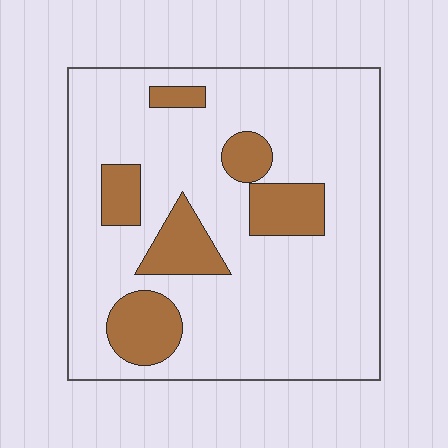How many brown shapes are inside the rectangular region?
6.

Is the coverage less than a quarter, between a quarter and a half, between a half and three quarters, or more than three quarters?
Less than a quarter.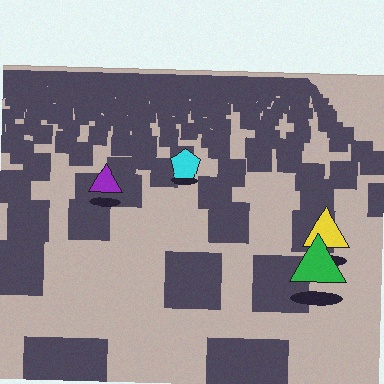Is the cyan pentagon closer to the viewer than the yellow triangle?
No. The yellow triangle is closer — you can tell from the texture gradient: the ground texture is coarser near it.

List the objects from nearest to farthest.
From nearest to farthest: the green triangle, the yellow triangle, the purple triangle, the cyan pentagon.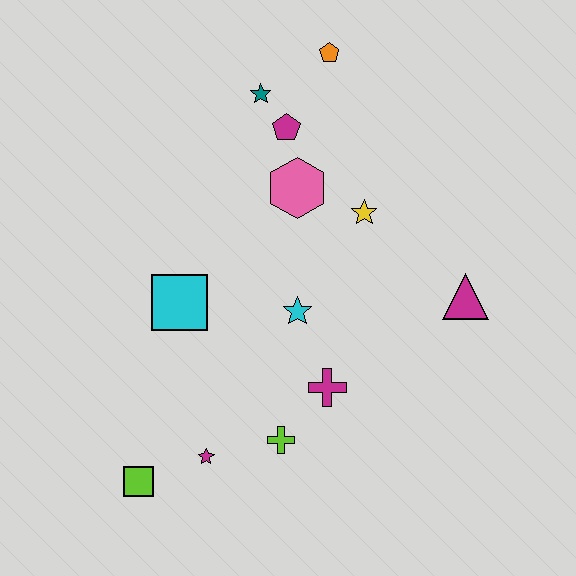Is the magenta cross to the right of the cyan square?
Yes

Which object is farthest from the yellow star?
The lime square is farthest from the yellow star.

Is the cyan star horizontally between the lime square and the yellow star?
Yes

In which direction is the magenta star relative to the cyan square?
The magenta star is below the cyan square.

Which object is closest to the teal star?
The magenta pentagon is closest to the teal star.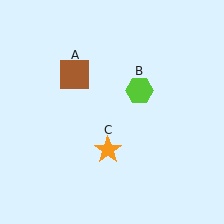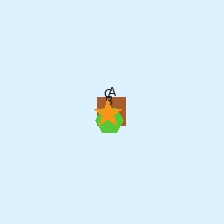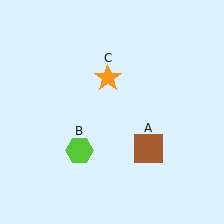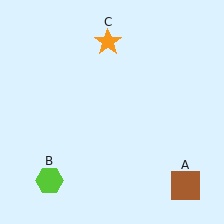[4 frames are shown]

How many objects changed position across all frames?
3 objects changed position: brown square (object A), lime hexagon (object B), orange star (object C).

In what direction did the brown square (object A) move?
The brown square (object A) moved down and to the right.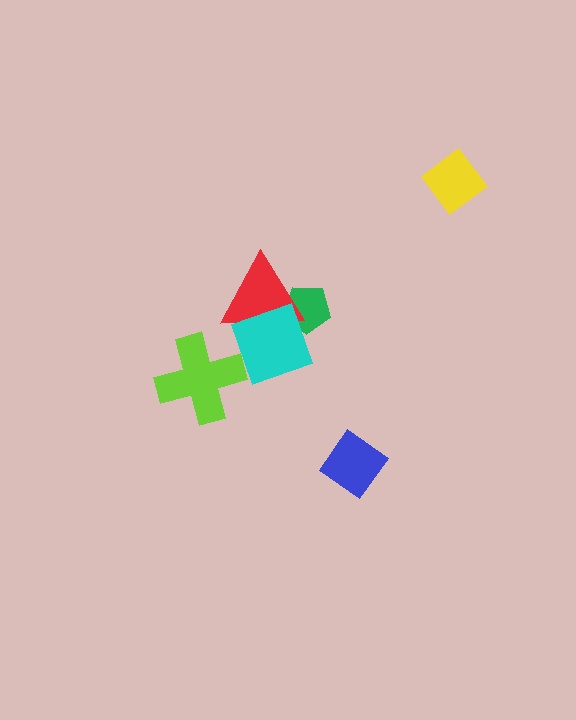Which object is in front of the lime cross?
The cyan diamond is in front of the lime cross.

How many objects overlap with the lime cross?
1 object overlaps with the lime cross.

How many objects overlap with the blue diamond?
0 objects overlap with the blue diamond.